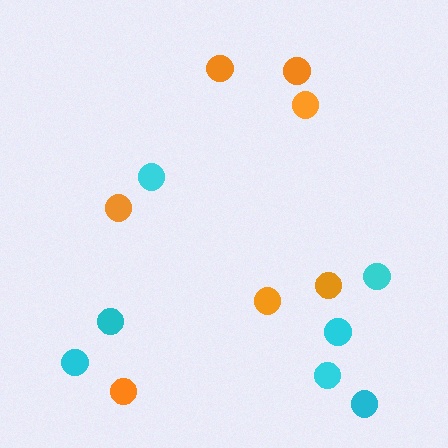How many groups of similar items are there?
There are 2 groups: one group of orange circles (7) and one group of cyan circles (7).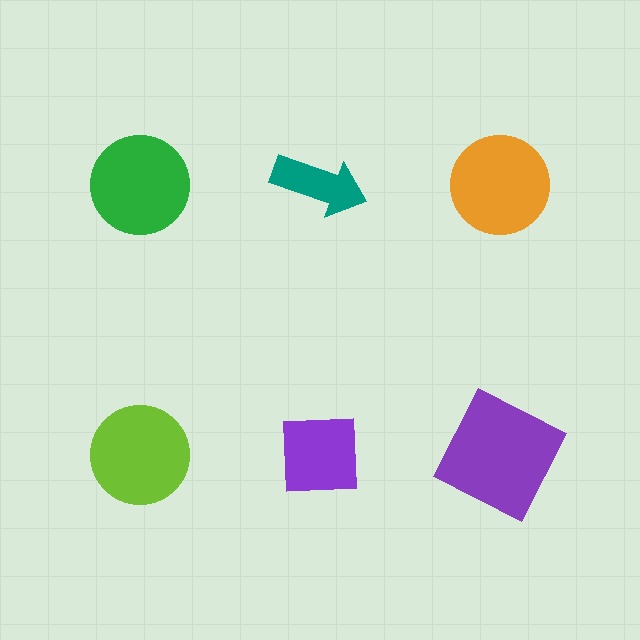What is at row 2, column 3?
A purple square.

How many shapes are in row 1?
3 shapes.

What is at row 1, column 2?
A teal arrow.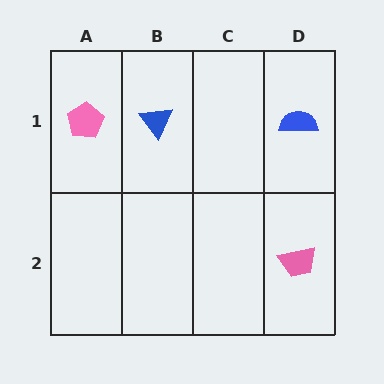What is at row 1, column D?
A blue semicircle.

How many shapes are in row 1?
3 shapes.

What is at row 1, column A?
A pink pentagon.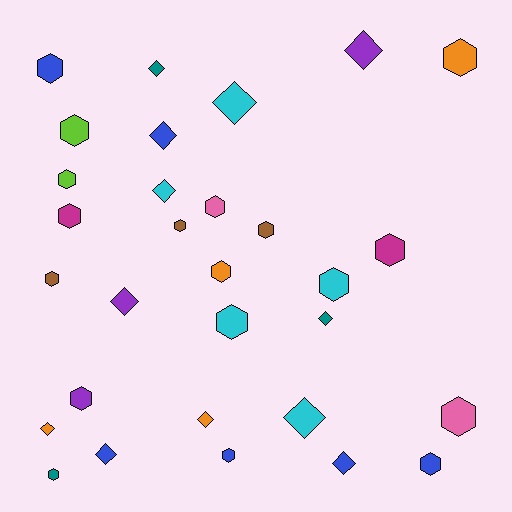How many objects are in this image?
There are 30 objects.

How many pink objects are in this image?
There are 2 pink objects.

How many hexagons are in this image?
There are 18 hexagons.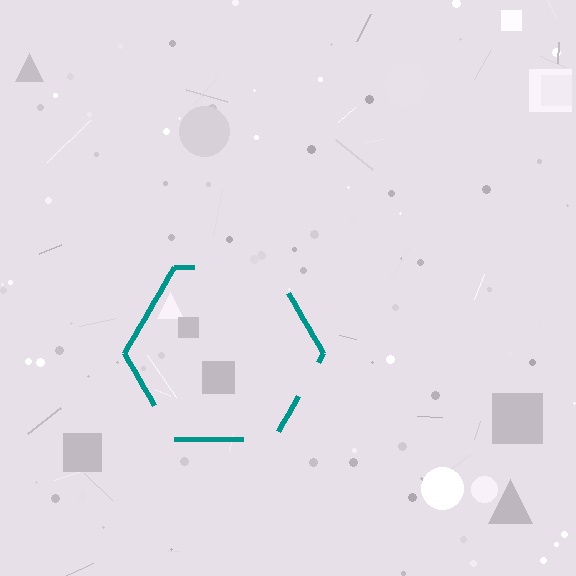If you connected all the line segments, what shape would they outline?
They would outline a hexagon.